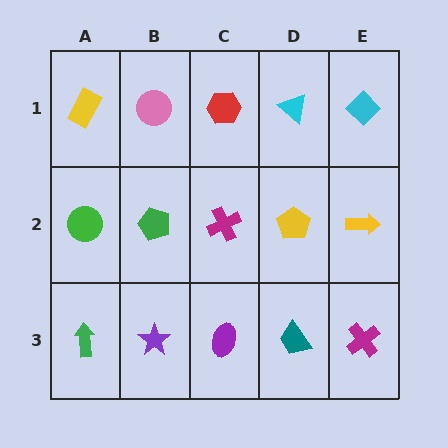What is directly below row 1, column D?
A yellow pentagon.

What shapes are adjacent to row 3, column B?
A green pentagon (row 2, column B), a green arrow (row 3, column A), a purple ellipse (row 3, column C).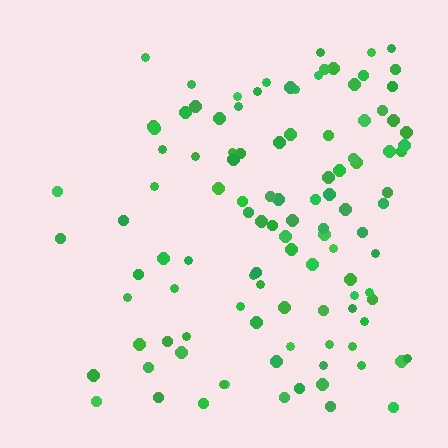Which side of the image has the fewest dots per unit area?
The left.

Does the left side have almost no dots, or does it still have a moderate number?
Still a moderate number, just noticeably fewer than the right.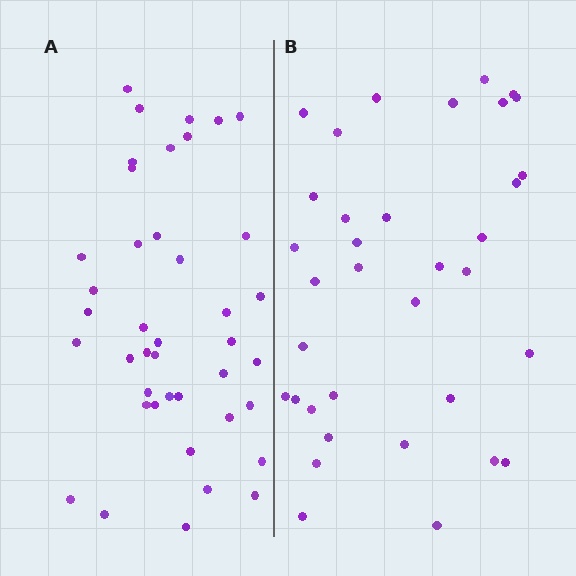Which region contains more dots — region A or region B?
Region A (the left region) has more dots.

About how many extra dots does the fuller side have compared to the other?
Region A has about 6 more dots than region B.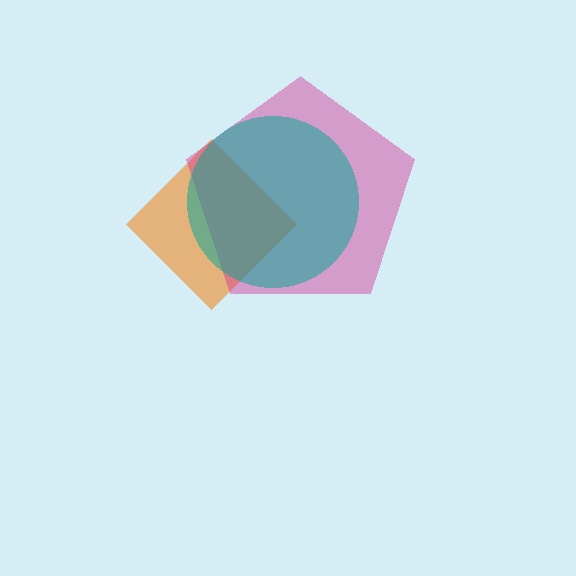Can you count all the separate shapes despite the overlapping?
Yes, there are 3 separate shapes.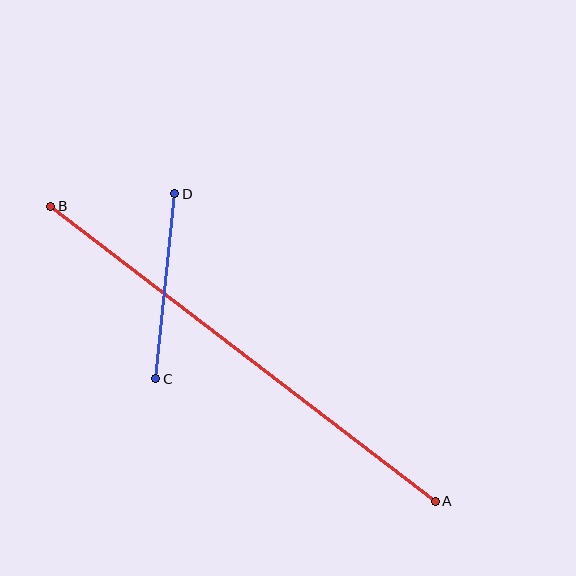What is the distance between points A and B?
The distance is approximately 485 pixels.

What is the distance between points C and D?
The distance is approximately 186 pixels.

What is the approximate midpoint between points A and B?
The midpoint is at approximately (243, 354) pixels.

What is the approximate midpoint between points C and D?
The midpoint is at approximately (165, 286) pixels.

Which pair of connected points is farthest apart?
Points A and B are farthest apart.